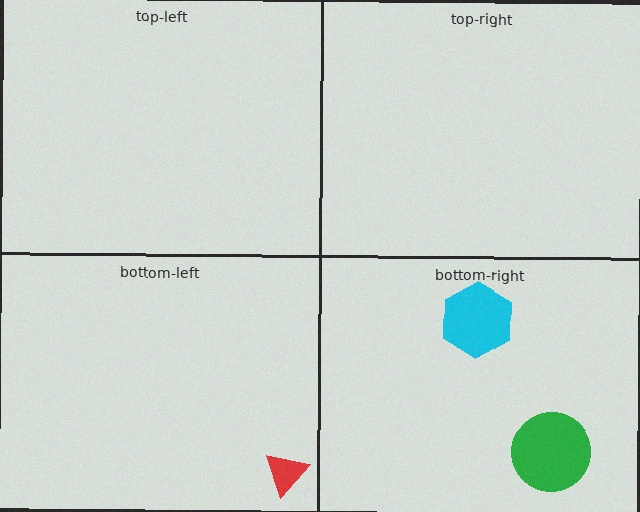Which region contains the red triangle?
The bottom-left region.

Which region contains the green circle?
The bottom-right region.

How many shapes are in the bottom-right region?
2.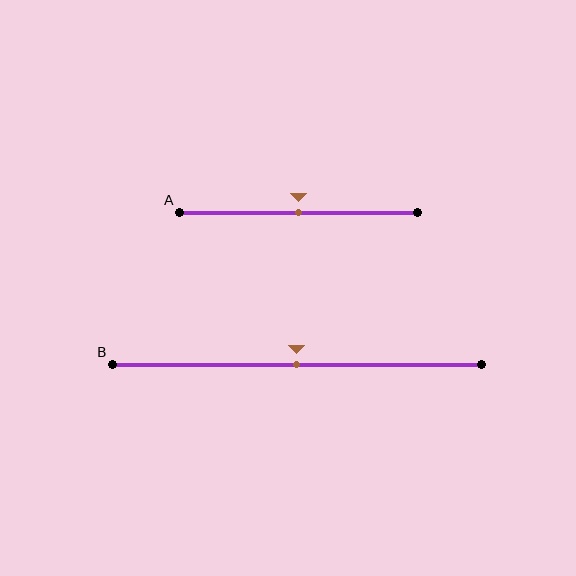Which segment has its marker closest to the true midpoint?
Segment A has its marker closest to the true midpoint.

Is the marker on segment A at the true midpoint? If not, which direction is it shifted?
Yes, the marker on segment A is at the true midpoint.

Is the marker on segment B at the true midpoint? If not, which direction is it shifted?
Yes, the marker on segment B is at the true midpoint.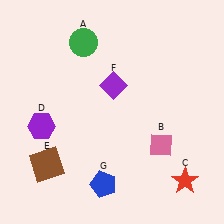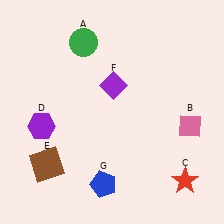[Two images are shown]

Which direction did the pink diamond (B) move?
The pink diamond (B) moved right.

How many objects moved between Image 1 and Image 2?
1 object moved between the two images.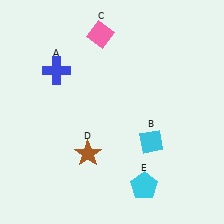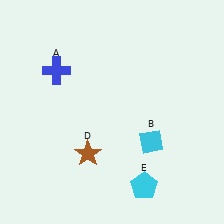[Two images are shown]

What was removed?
The pink diamond (C) was removed in Image 2.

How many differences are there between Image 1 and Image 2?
There is 1 difference between the two images.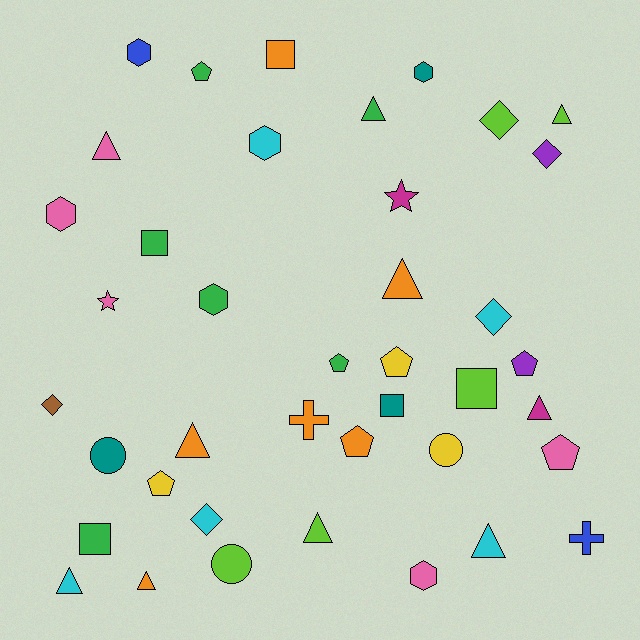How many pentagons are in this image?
There are 7 pentagons.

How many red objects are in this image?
There are no red objects.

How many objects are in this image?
There are 40 objects.